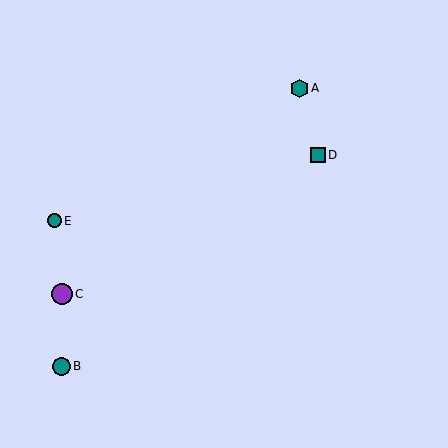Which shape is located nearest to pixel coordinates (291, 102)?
The teal hexagon (labeled A) at (299, 88) is nearest to that location.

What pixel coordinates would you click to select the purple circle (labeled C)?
Click at (62, 294) to select the purple circle C.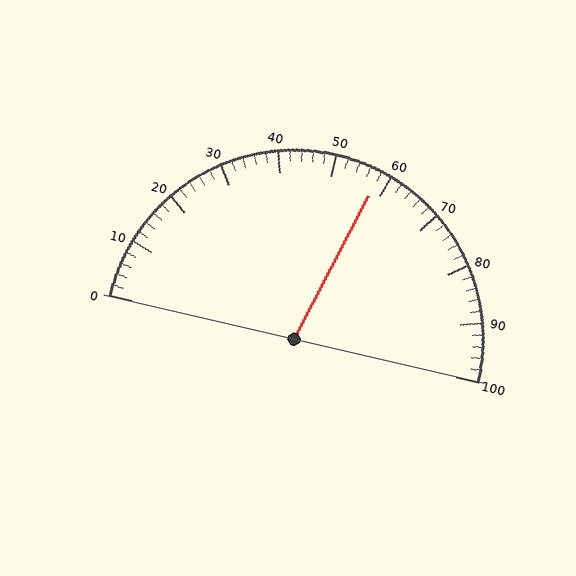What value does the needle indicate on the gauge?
The needle indicates approximately 58.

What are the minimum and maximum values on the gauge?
The gauge ranges from 0 to 100.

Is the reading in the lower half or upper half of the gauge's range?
The reading is in the upper half of the range (0 to 100).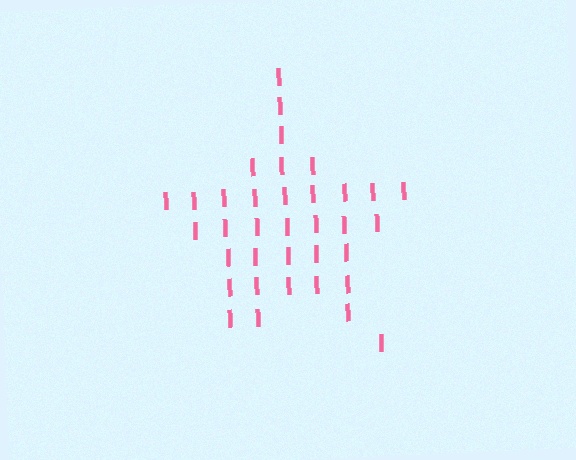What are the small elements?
The small elements are letter I's.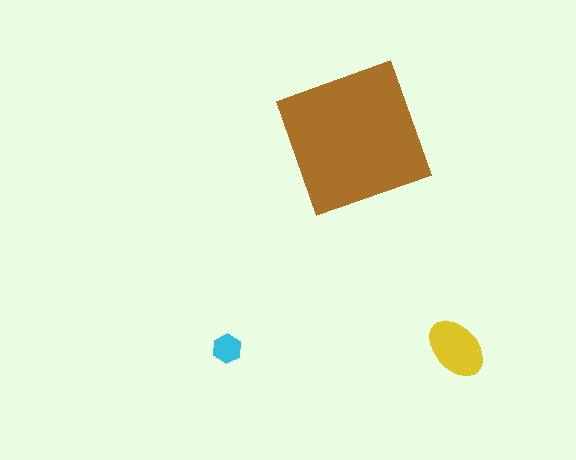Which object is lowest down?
The cyan hexagon is bottommost.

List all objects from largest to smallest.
The brown square, the yellow ellipse, the cyan hexagon.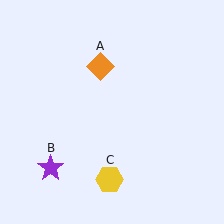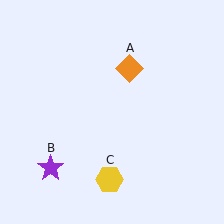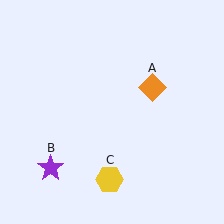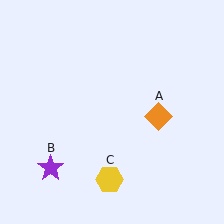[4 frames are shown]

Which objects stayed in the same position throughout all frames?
Purple star (object B) and yellow hexagon (object C) remained stationary.